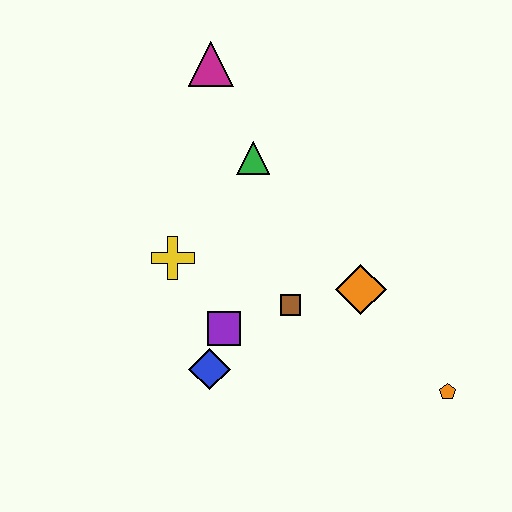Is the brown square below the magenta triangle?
Yes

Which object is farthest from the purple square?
The magenta triangle is farthest from the purple square.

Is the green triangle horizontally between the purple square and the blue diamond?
No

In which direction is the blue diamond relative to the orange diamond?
The blue diamond is to the left of the orange diamond.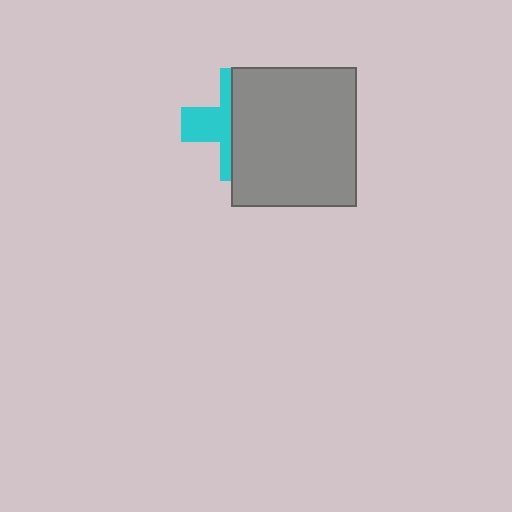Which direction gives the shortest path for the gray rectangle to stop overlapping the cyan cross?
Moving right gives the shortest separation.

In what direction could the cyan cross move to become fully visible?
The cyan cross could move left. That would shift it out from behind the gray rectangle entirely.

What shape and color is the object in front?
The object in front is a gray rectangle.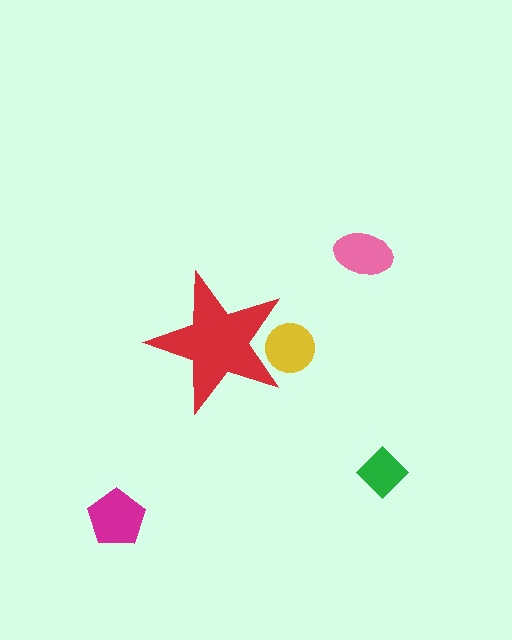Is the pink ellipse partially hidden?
No, the pink ellipse is fully visible.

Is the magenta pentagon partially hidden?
No, the magenta pentagon is fully visible.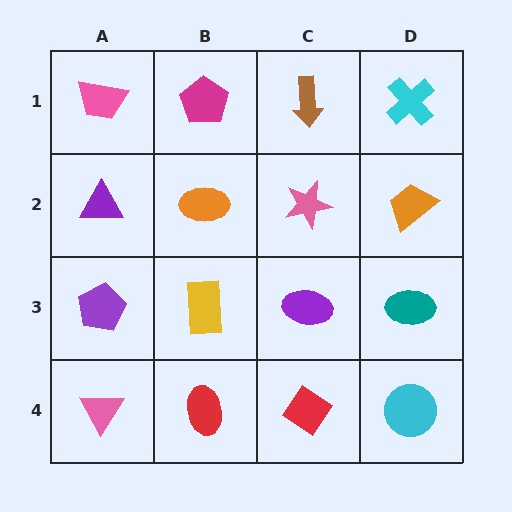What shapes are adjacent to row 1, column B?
An orange ellipse (row 2, column B), a pink trapezoid (row 1, column A), a brown arrow (row 1, column C).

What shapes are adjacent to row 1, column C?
A pink star (row 2, column C), a magenta pentagon (row 1, column B), a cyan cross (row 1, column D).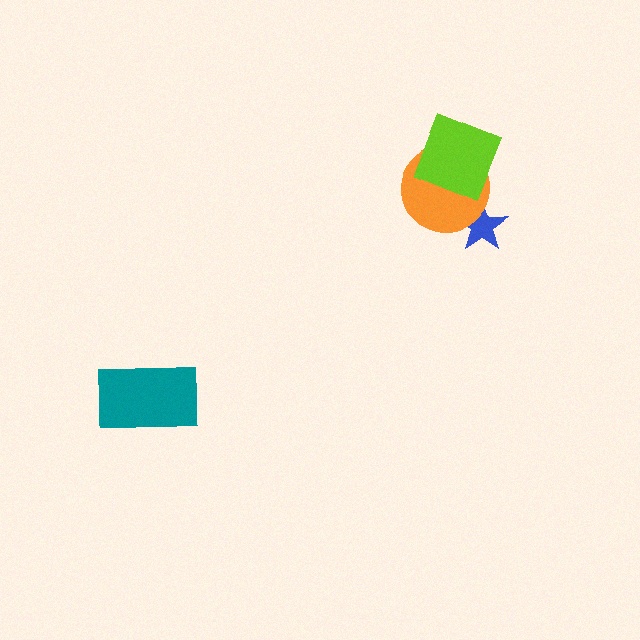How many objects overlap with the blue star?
1 object overlaps with the blue star.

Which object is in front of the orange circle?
The lime diamond is in front of the orange circle.